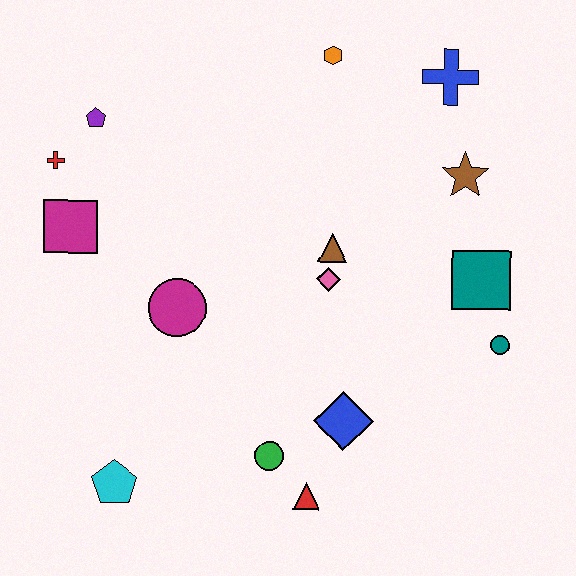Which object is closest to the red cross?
The purple pentagon is closest to the red cross.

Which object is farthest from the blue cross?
The cyan pentagon is farthest from the blue cross.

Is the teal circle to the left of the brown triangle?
No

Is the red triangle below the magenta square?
Yes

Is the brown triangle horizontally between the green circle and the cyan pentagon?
No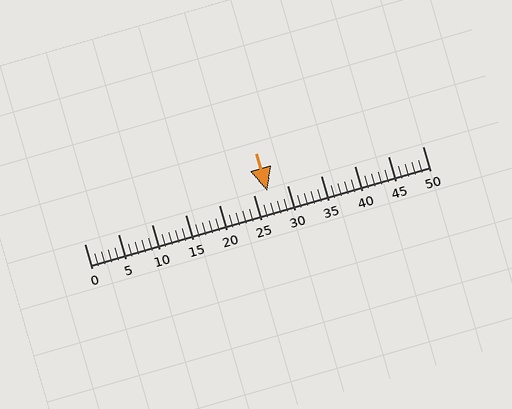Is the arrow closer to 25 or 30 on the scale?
The arrow is closer to 25.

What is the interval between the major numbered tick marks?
The major tick marks are spaced 5 units apart.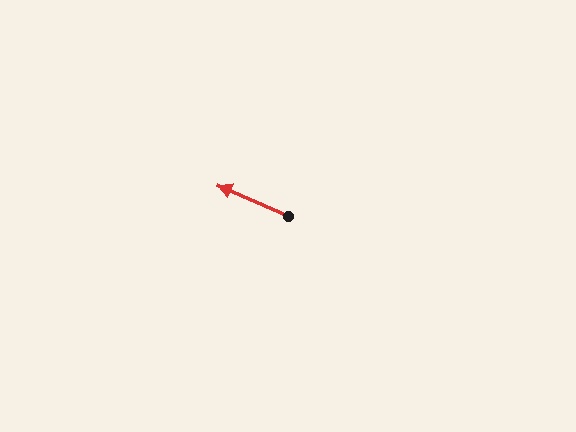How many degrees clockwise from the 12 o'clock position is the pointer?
Approximately 293 degrees.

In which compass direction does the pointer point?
Northwest.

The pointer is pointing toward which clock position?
Roughly 10 o'clock.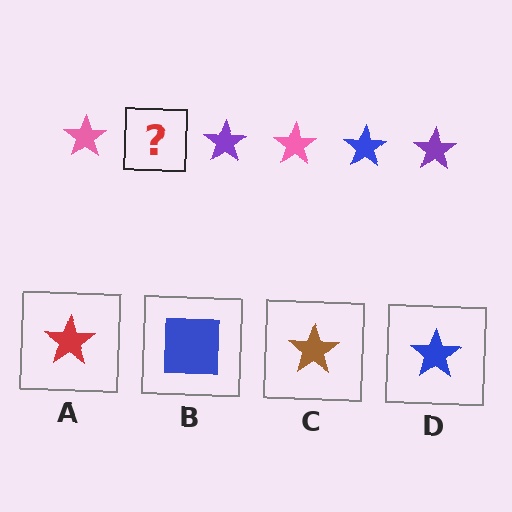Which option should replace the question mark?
Option D.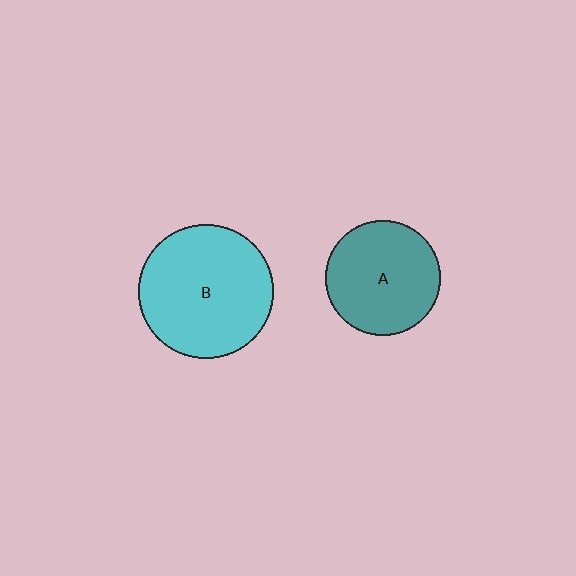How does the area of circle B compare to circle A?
Approximately 1.4 times.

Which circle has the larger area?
Circle B (cyan).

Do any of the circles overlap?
No, none of the circles overlap.